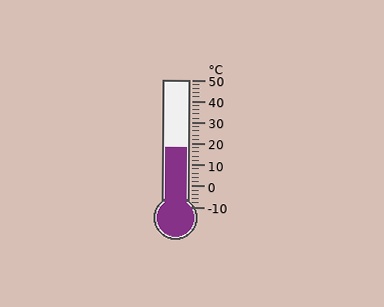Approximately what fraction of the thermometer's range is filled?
The thermometer is filled to approximately 45% of its range.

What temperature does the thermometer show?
The thermometer shows approximately 18°C.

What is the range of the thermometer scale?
The thermometer scale ranges from -10°C to 50°C.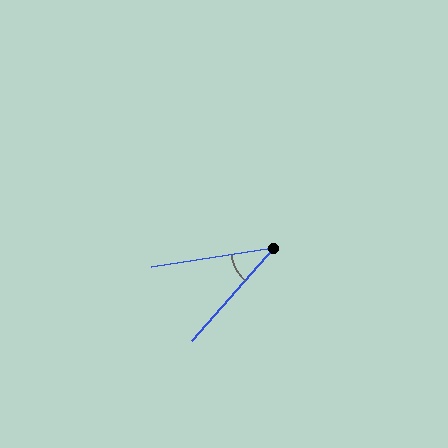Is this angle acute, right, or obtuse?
It is acute.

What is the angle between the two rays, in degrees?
Approximately 40 degrees.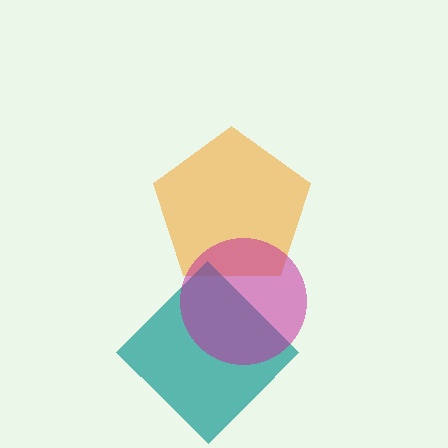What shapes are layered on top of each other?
The layered shapes are: an orange pentagon, a teal diamond, a magenta circle.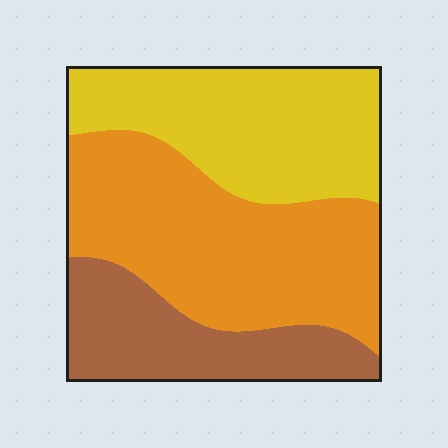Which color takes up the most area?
Orange, at roughly 45%.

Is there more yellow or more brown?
Yellow.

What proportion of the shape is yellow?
Yellow covers around 35% of the shape.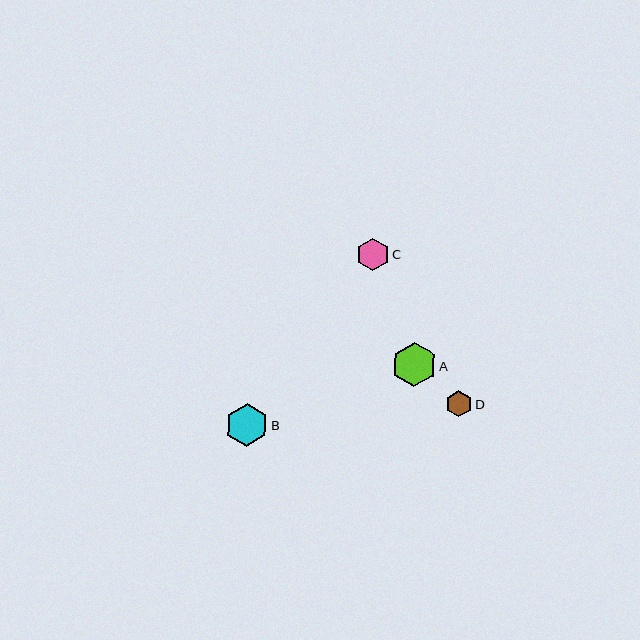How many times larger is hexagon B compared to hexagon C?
Hexagon B is approximately 1.3 times the size of hexagon C.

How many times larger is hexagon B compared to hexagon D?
Hexagon B is approximately 1.6 times the size of hexagon D.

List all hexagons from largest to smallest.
From largest to smallest: A, B, C, D.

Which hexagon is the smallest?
Hexagon D is the smallest with a size of approximately 26 pixels.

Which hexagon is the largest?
Hexagon A is the largest with a size of approximately 45 pixels.